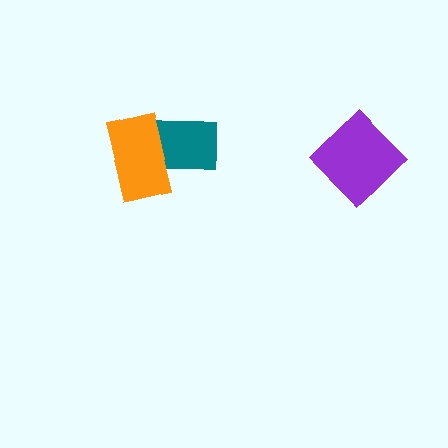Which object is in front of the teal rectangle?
The orange rectangle is in front of the teal rectangle.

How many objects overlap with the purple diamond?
0 objects overlap with the purple diamond.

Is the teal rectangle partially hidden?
Yes, it is partially covered by another shape.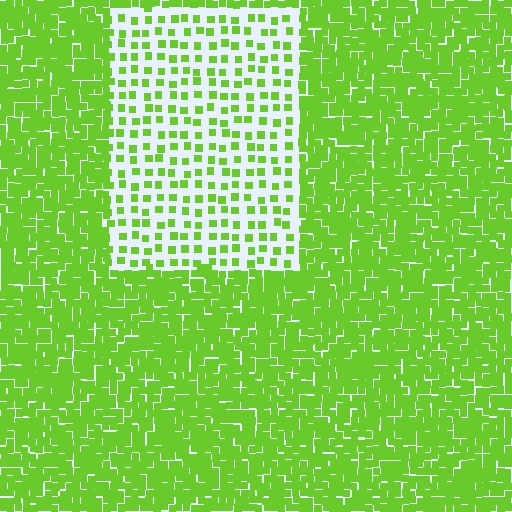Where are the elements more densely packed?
The elements are more densely packed outside the rectangle boundary.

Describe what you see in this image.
The image contains small lime elements arranged at two different densities. A rectangle-shaped region is visible where the elements are less densely packed than the surrounding area.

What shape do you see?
I see a rectangle.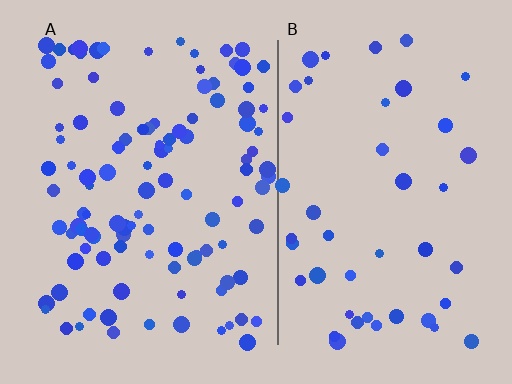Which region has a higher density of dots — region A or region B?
A (the left).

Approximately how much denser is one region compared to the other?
Approximately 2.4× — region A over region B.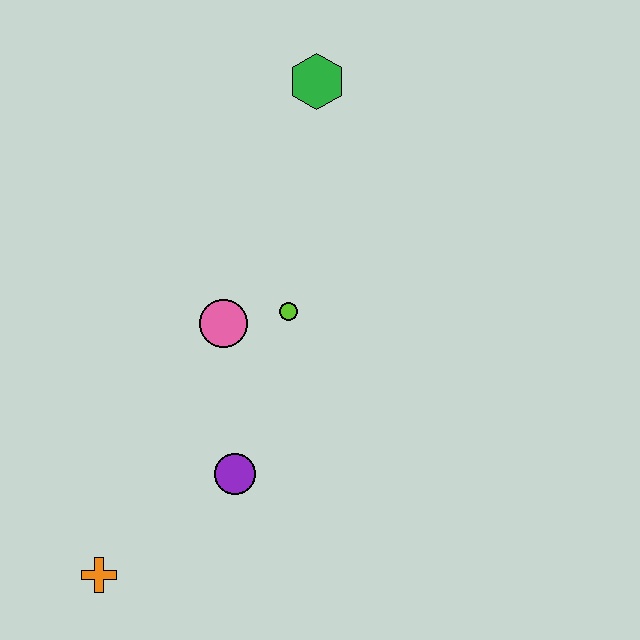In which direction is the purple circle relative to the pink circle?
The purple circle is below the pink circle.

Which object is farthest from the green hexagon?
The orange cross is farthest from the green hexagon.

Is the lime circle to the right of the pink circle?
Yes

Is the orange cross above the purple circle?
No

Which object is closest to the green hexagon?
The lime circle is closest to the green hexagon.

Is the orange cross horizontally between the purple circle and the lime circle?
No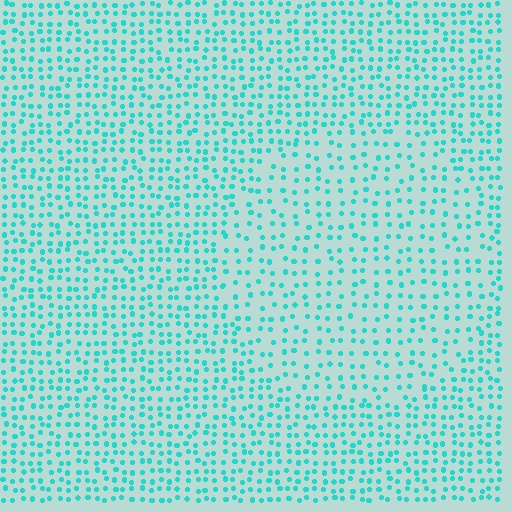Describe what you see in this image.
The image contains small cyan elements arranged at two different densities. A circle-shaped region is visible where the elements are less densely packed than the surrounding area.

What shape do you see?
I see a circle.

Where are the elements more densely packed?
The elements are more densely packed outside the circle boundary.